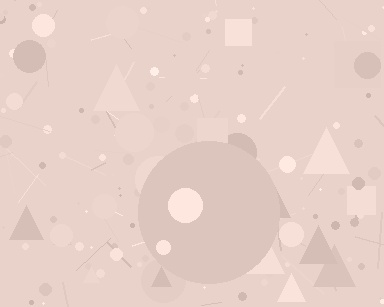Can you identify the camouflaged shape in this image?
The camouflaged shape is a circle.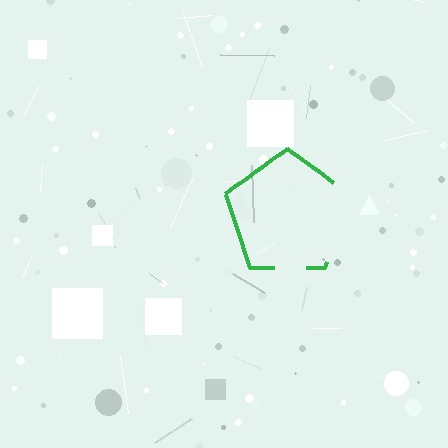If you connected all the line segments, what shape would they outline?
They would outline a pentagon.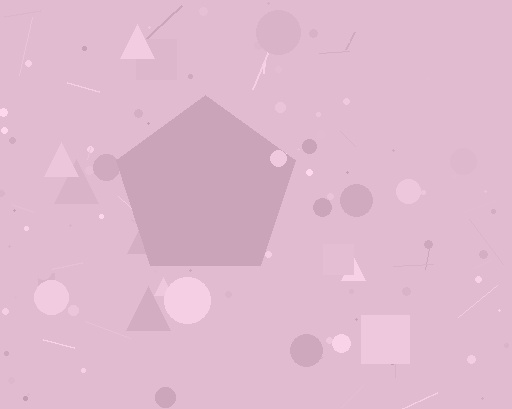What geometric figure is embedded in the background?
A pentagon is embedded in the background.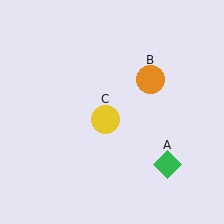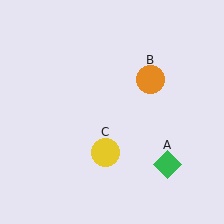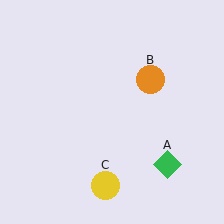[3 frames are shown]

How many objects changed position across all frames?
1 object changed position: yellow circle (object C).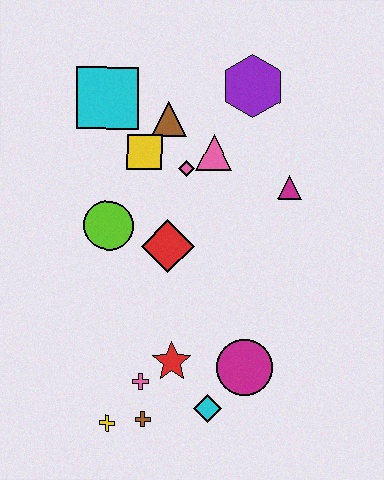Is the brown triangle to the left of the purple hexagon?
Yes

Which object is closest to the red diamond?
The lime circle is closest to the red diamond.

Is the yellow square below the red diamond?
No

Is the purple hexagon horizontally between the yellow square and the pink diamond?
No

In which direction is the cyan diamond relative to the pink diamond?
The cyan diamond is below the pink diamond.